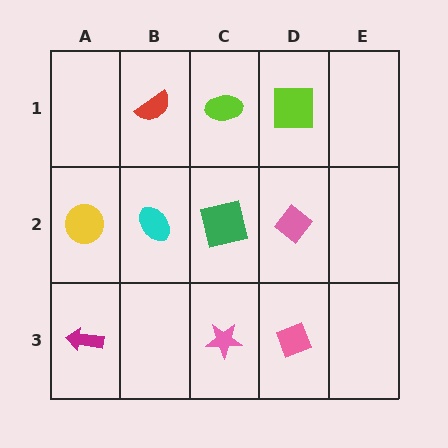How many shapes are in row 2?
4 shapes.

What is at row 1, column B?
A red semicircle.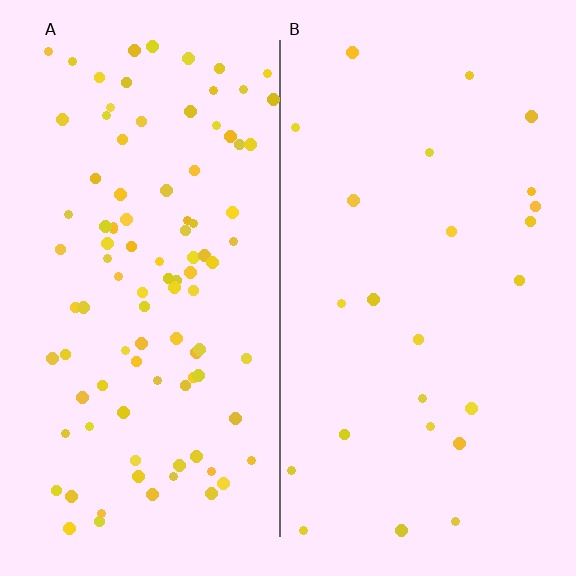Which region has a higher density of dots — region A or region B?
A (the left).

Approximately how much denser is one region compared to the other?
Approximately 4.1× — region A over region B.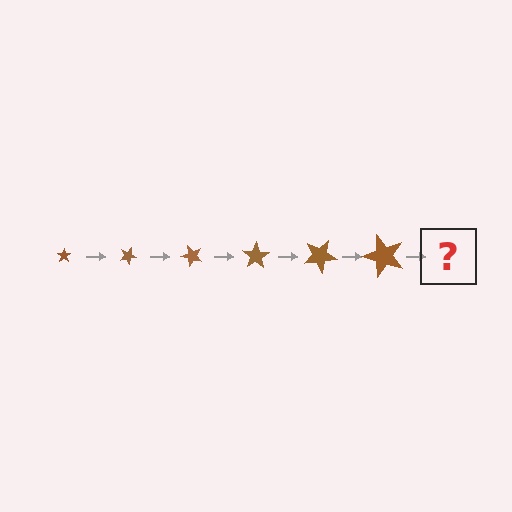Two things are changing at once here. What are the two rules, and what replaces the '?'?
The two rules are that the star grows larger each step and it rotates 25 degrees each step. The '?' should be a star, larger than the previous one and rotated 150 degrees from the start.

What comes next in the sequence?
The next element should be a star, larger than the previous one and rotated 150 degrees from the start.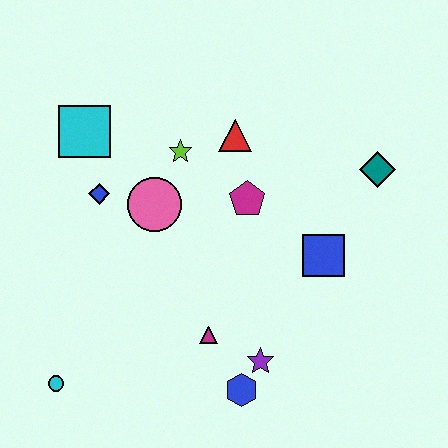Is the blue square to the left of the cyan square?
No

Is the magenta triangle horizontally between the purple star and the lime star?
Yes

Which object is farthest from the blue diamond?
The teal diamond is farthest from the blue diamond.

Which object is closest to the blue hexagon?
The purple star is closest to the blue hexagon.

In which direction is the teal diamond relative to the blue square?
The teal diamond is above the blue square.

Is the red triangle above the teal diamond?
Yes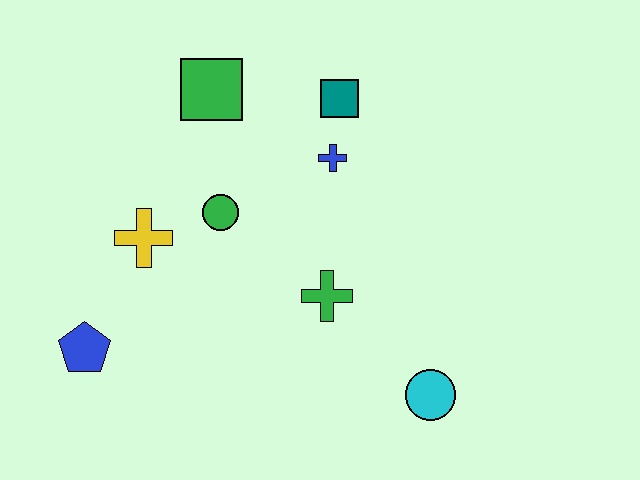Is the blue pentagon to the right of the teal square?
No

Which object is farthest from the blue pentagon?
The teal square is farthest from the blue pentagon.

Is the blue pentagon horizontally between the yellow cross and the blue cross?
No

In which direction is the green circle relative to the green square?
The green circle is below the green square.